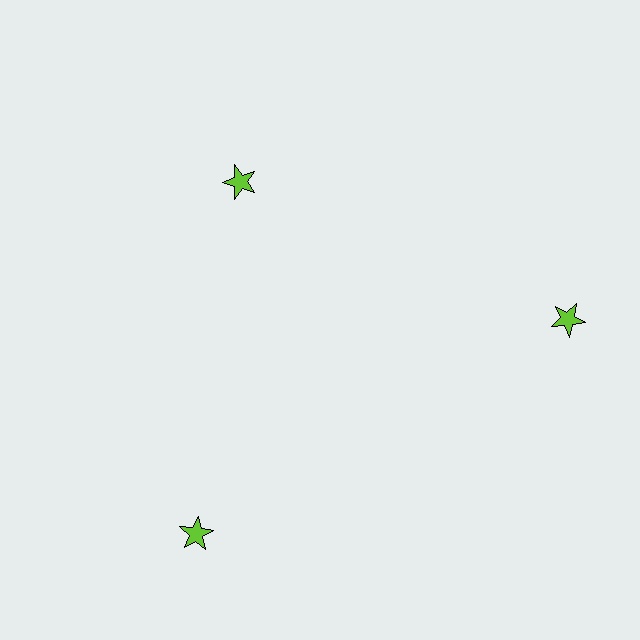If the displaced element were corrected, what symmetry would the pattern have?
It would have 3-fold rotational symmetry — the pattern would map onto itself every 120 degrees.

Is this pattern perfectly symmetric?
No. The 3 lime stars are arranged in a ring, but one element near the 11 o'clock position is pulled inward toward the center, breaking the 3-fold rotational symmetry.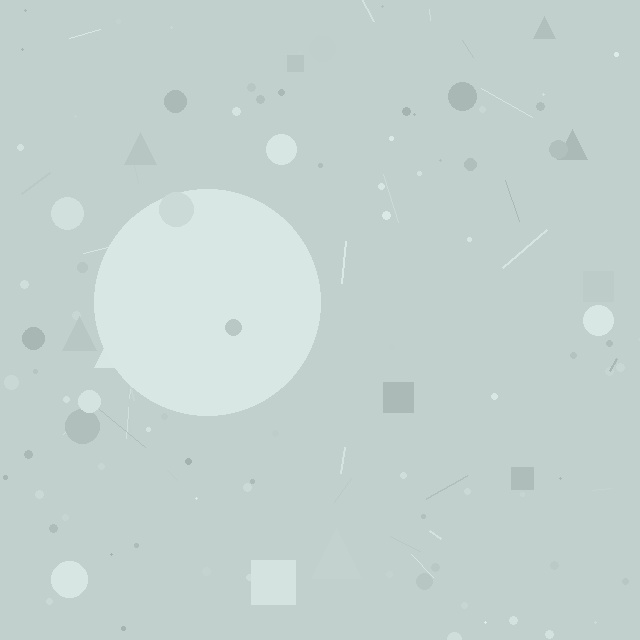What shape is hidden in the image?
A circle is hidden in the image.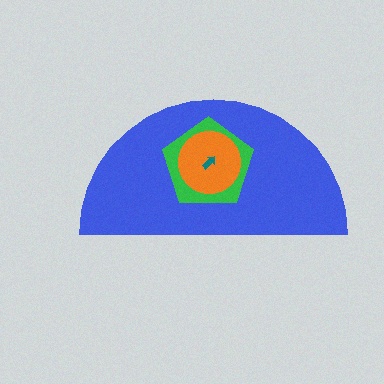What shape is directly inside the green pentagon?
The orange circle.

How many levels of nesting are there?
4.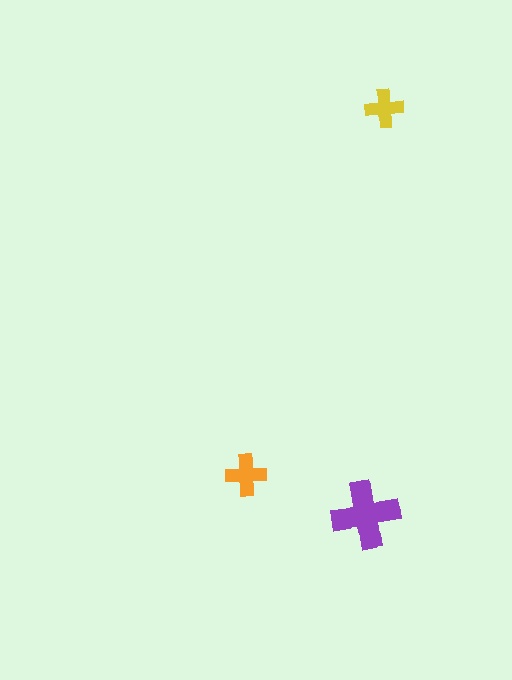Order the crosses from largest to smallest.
the purple one, the orange one, the yellow one.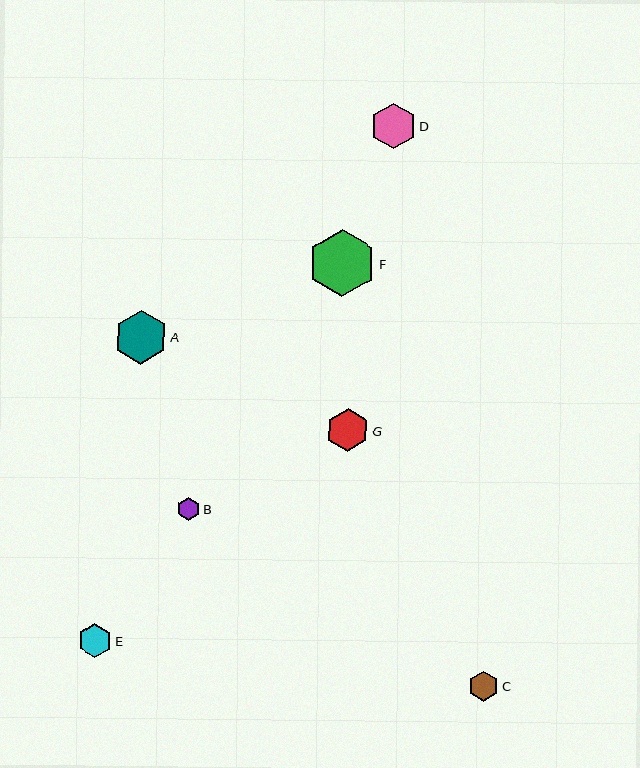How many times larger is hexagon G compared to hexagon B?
Hexagon G is approximately 1.8 times the size of hexagon B.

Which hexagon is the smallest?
Hexagon B is the smallest with a size of approximately 23 pixels.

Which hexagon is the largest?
Hexagon F is the largest with a size of approximately 68 pixels.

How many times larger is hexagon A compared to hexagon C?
Hexagon A is approximately 1.8 times the size of hexagon C.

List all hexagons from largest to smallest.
From largest to smallest: F, A, D, G, E, C, B.